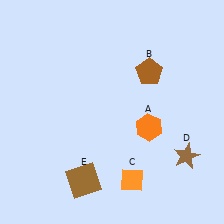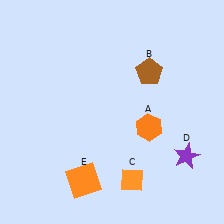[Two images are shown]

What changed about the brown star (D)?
In Image 1, D is brown. In Image 2, it changed to purple.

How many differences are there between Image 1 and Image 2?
There are 2 differences between the two images.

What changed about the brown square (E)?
In Image 1, E is brown. In Image 2, it changed to orange.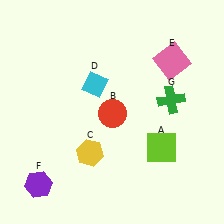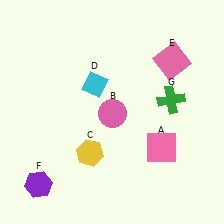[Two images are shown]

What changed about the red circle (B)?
In Image 1, B is red. In Image 2, it changed to pink.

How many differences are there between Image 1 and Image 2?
There are 2 differences between the two images.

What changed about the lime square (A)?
In Image 1, A is lime. In Image 2, it changed to pink.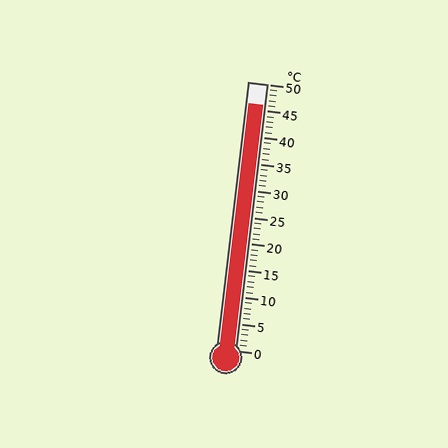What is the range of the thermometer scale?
The thermometer scale ranges from 0°C to 50°C.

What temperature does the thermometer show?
The thermometer shows approximately 46°C.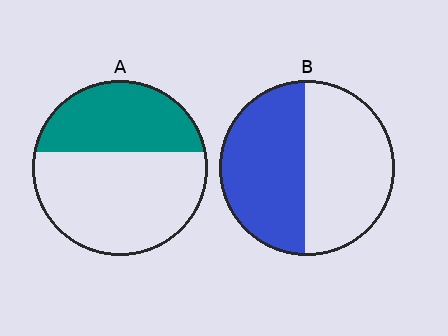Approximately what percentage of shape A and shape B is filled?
A is approximately 40% and B is approximately 50%.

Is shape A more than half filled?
No.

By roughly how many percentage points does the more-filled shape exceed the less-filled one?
By roughly 10 percentage points (B over A).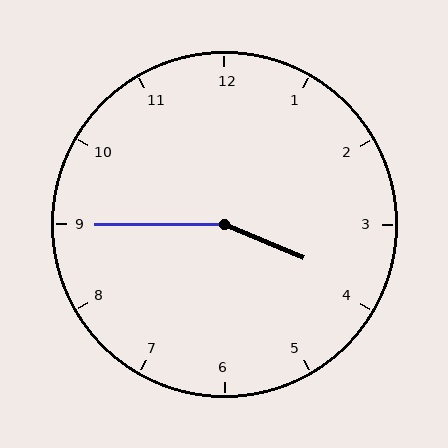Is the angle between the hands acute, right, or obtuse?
It is obtuse.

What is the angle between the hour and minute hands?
Approximately 158 degrees.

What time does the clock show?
3:45.